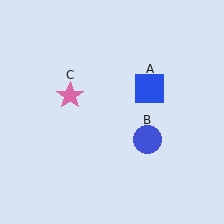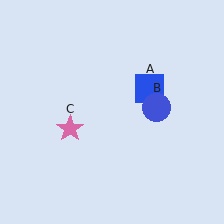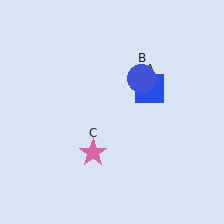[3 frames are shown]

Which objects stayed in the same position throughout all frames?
Blue square (object A) remained stationary.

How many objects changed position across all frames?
2 objects changed position: blue circle (object B), pink star (object C).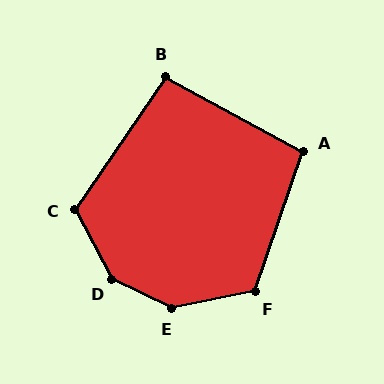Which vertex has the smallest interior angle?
B, at approximately 96 degrees.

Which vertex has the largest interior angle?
D, at approximately 144 degrees.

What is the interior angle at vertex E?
Approximately 142 degrees (obtuse).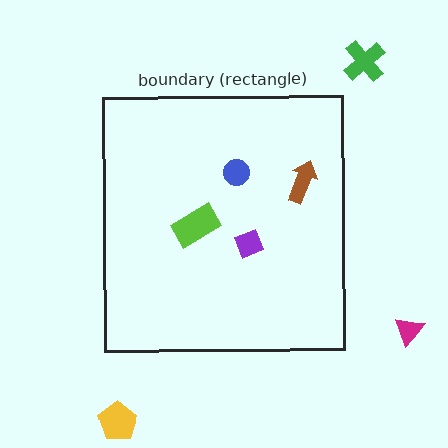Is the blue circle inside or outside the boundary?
Inside.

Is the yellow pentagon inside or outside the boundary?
Outside.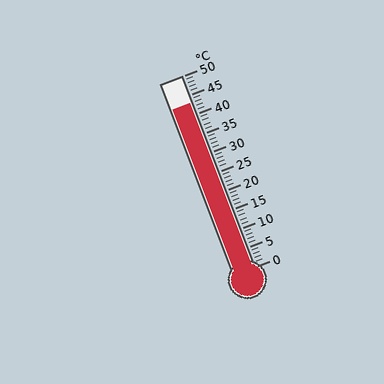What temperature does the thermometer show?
The thermometer shows approximately 43°C.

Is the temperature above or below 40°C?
The temperature is above 40°C.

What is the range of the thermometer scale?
The thermometer scale ranges from 0°C to 50°C.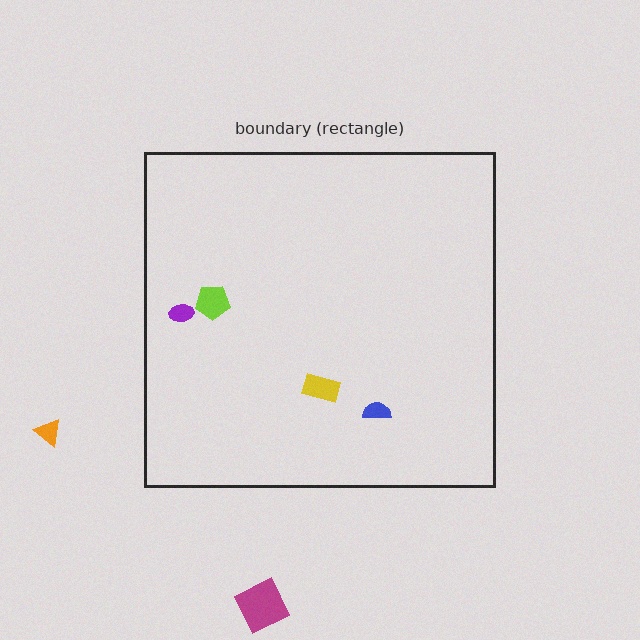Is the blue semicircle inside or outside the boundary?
Inside.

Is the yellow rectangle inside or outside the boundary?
Inside.